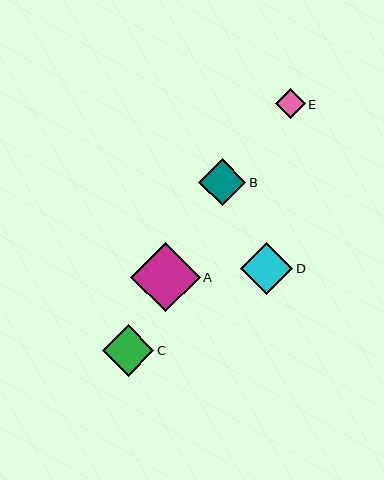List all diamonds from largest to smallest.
From largest to smallest: A, D, C, B, E.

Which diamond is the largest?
Diamond A is the largest with a size of approximately 70 pixels.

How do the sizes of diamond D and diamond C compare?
Diamond D and diamond C are approximately the same size.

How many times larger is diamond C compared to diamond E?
Diamond C is approximately 1.7 times the size of diamond E.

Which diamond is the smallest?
Diamond E is the smallest with a size of approximately 30 pixels.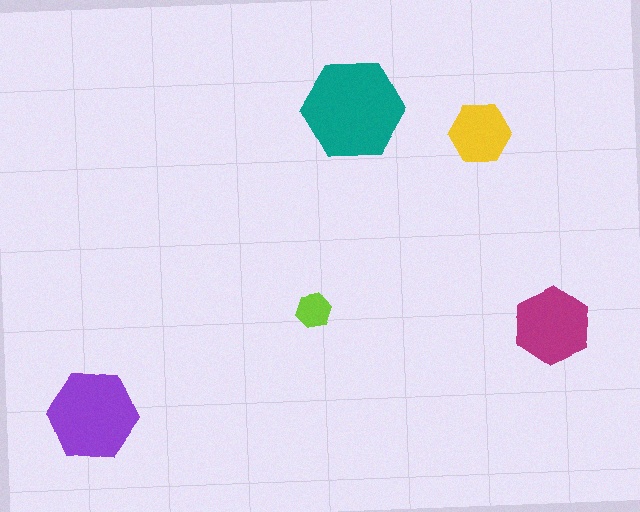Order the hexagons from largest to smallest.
the teal one, the purple one, the magenta one, the yellow one, the lime one.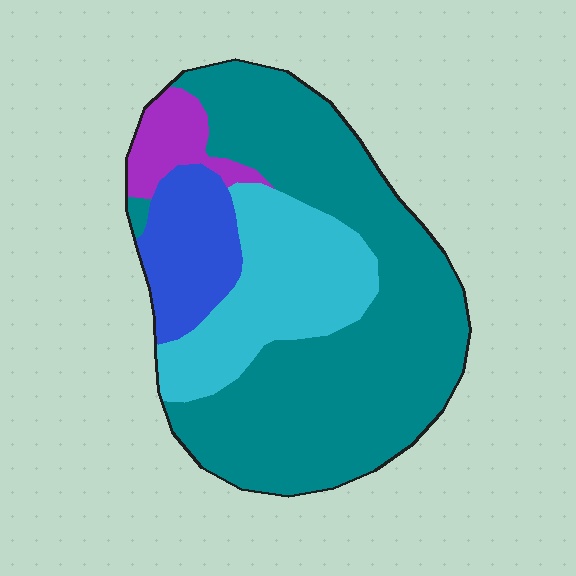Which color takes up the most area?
Teal, at roughly 60%.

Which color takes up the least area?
Purple, at roughly 5%.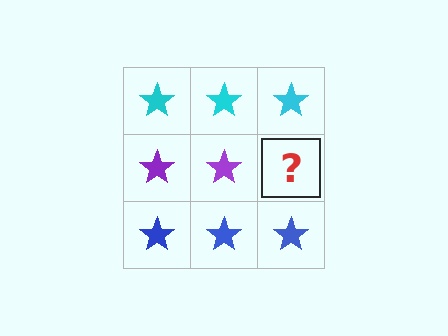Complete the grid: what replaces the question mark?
The question mark should be replaced with a purple star.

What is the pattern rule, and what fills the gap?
The rule is that each row has a consistent color. The gap should be filled with a purple star.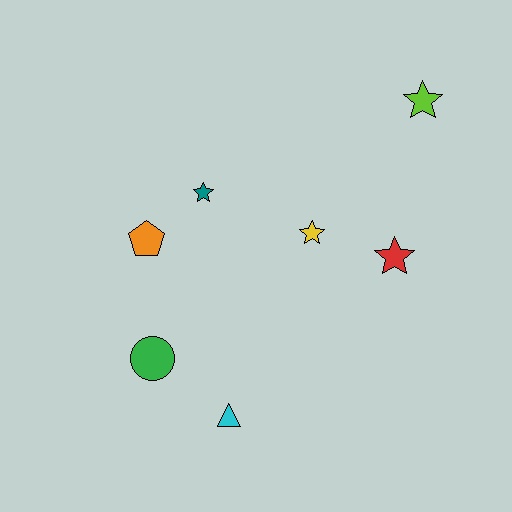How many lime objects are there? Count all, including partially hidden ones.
There is 1 lime object.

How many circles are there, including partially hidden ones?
There is 1 circle.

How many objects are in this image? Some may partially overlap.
There are 7 objects.